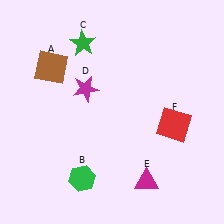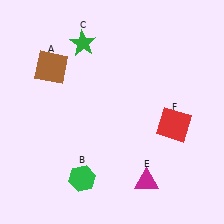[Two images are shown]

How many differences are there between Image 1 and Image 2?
There is 1 difference between the two images.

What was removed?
The magenta star (D) was removed in Image 2.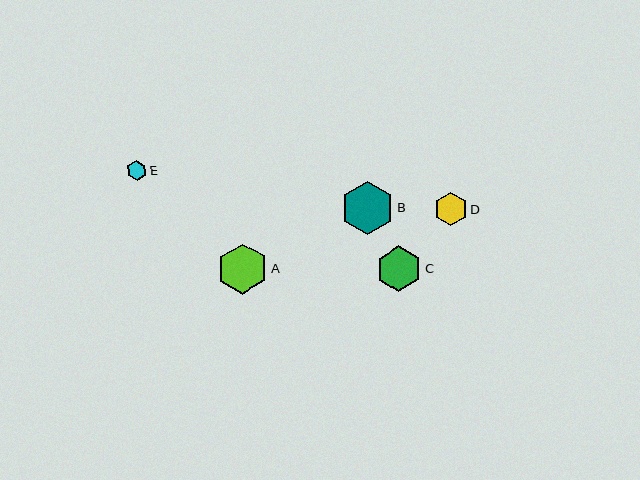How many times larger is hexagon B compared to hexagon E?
Hexagon B is approximately 2.8 times the size of hexagon E.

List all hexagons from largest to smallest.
From largest to smallest: B, A, C, D, E.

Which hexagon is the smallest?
Hexagon E is the smallest with a size of approximately 19 pixels.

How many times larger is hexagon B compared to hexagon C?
Hexagon B is approximately 1.2 times the size of hexagon C.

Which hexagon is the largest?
Hexagon B is the largest with a size of approximately 53 pixels.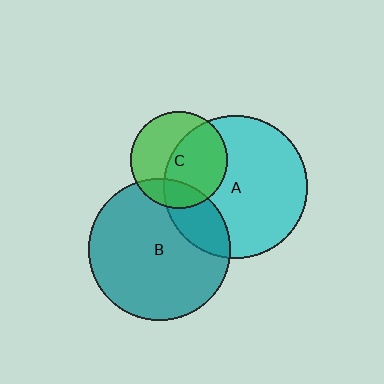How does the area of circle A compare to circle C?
Approximately 2.2 times.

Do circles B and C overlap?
Yes.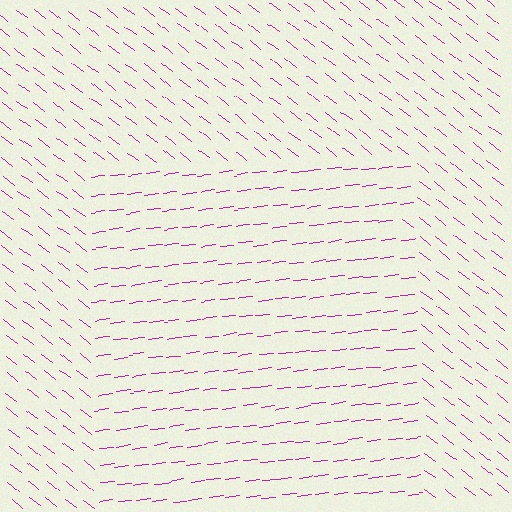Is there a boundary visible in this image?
Yes, there is a texture boundary formed by a change in line orientation.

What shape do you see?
I see a rectangle.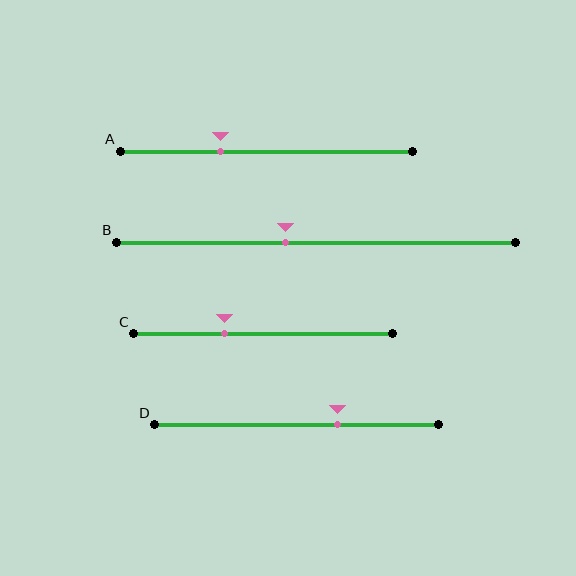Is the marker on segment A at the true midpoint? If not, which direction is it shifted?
No, the marker on segment A is shifted to the left by about 16% of the segment length.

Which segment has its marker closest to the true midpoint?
Segment B has its marker closest to the true midpoint.